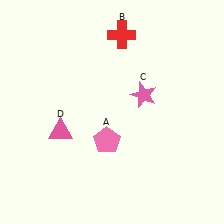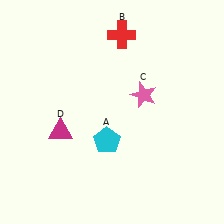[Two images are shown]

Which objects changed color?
A changed from pink to cyan. D changed from pink to magenta.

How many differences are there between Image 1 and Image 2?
There are 2 differences between the two images.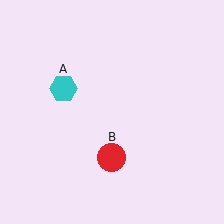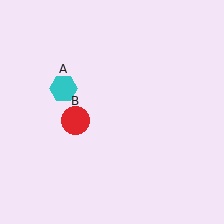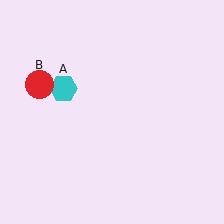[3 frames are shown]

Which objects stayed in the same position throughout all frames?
Cyan hexagon (object A) remained stationary.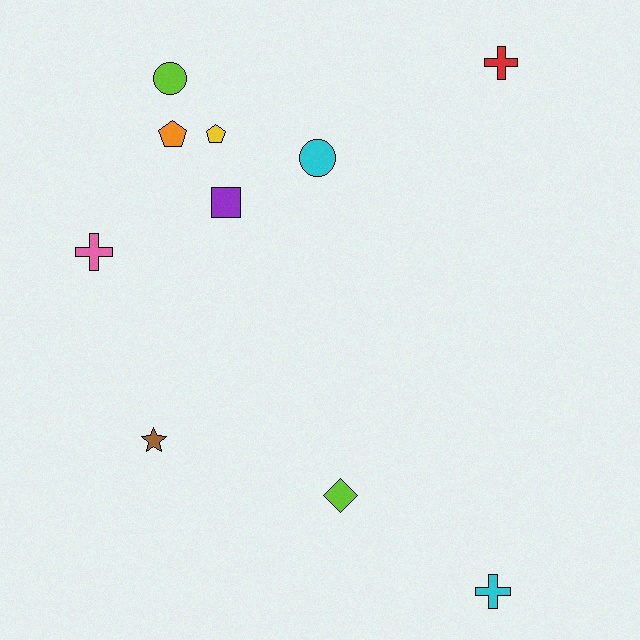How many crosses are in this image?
There are 3 crosses.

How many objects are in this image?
There are 10 objects.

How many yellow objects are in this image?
There is 1 yellow object.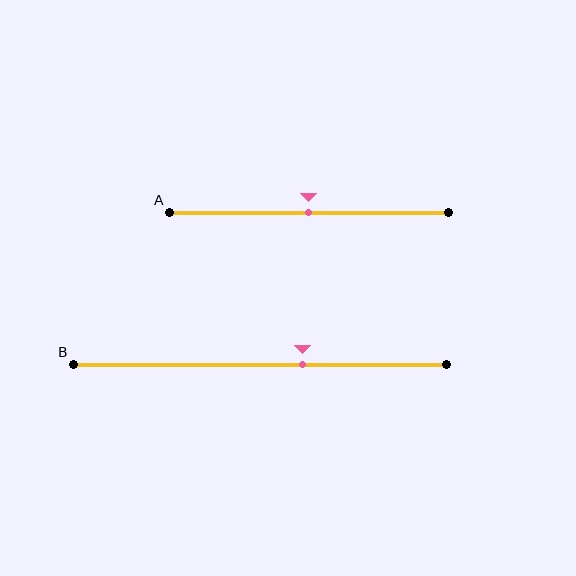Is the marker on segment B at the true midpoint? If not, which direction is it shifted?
No, the marker on segment B is shifted to the right by about 11% of the segment length.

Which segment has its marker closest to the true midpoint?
Segment A has its marker closest to the true midpoint.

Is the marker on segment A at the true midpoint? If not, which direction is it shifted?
Yes, the marker on segment A is at the true midpoint.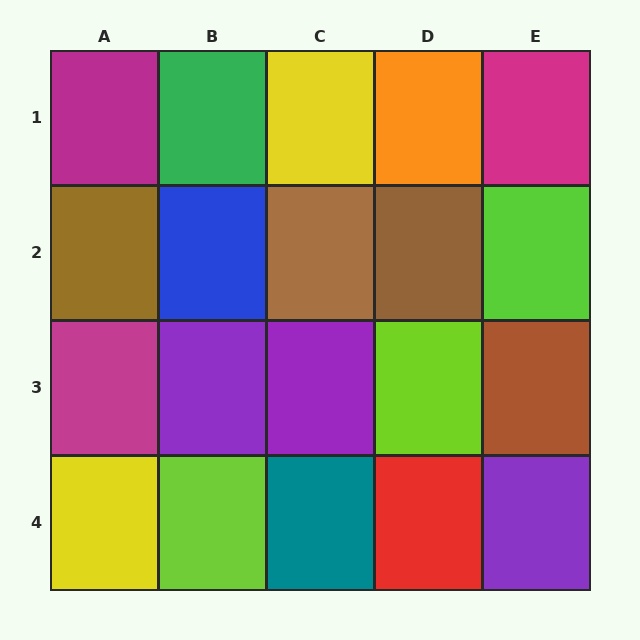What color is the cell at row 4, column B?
Lime.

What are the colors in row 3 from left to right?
Magenta, purple, purple, lime, brown.